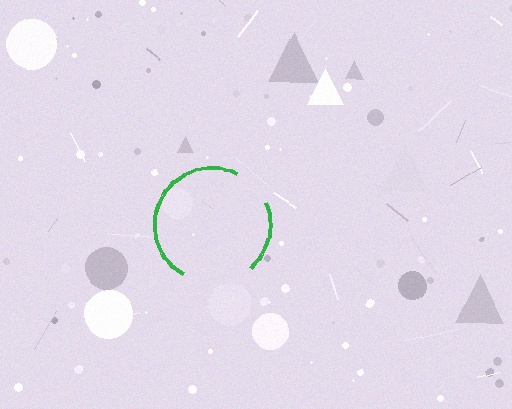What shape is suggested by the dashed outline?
The dashed outline suggests a circle.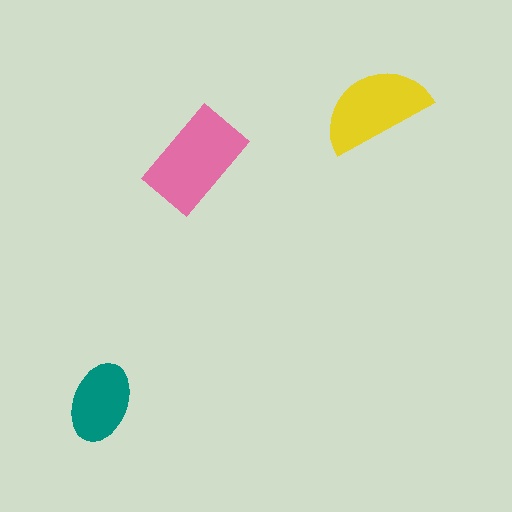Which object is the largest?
The pink rectangle.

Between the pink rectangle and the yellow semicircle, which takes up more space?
The pink rectangle.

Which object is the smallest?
The teal ellipse.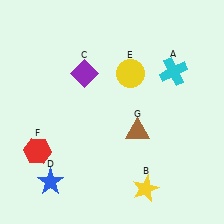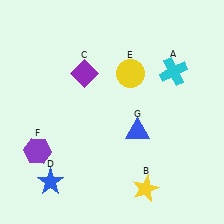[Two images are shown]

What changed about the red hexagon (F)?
In Image 1, F is red. In Image 2, it changed to purple.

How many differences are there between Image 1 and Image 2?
There are 2 differences between the two images.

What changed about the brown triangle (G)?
In Image 1, G is brown. In Image 2, it changed to blue.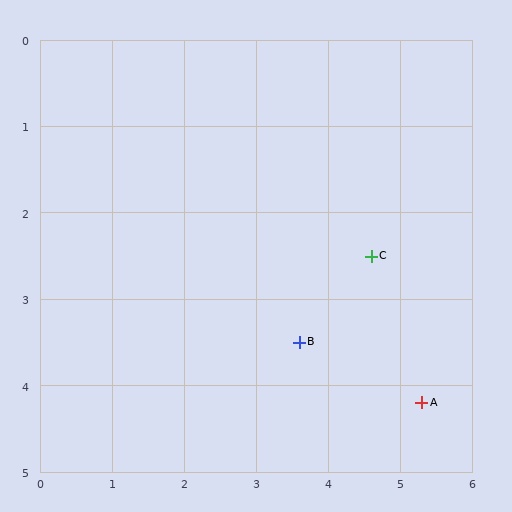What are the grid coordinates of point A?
Point A is at approximately (5.3, 4.2).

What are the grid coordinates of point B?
Point B is at approximately (3.6, 3.5).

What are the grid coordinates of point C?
Point C is at approximately (4.6, 2.5).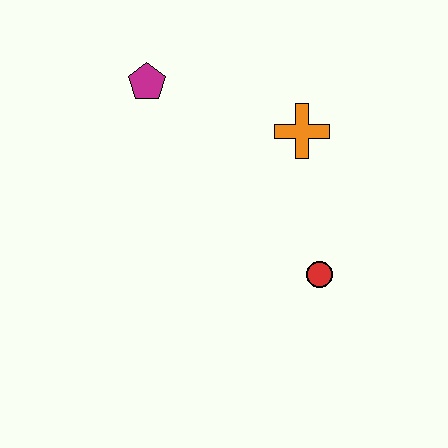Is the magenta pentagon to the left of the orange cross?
Yes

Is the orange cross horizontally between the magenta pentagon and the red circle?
Yes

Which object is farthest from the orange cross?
The magenta pentagon is farthest from the orange cross.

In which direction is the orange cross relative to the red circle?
The orange cross is above the red circle.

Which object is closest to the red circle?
The orange cross is closest to the red circle.